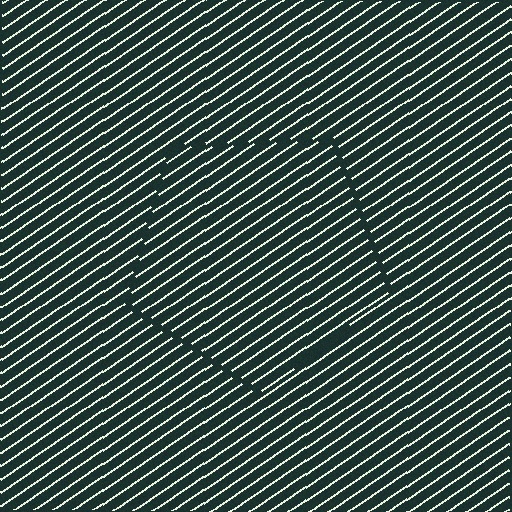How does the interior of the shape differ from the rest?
The interior of the shape contains the same grating, shifted by half a period — the contour is defined by the phase discontinuity where line-ends from the inner and outer gratings abut.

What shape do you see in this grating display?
An illusory pentagon. The interior of the shape contains the same grating, shifted by half a period — the contour is defined by the phase discontinuity where line-ends from the inner and outer gratings abut.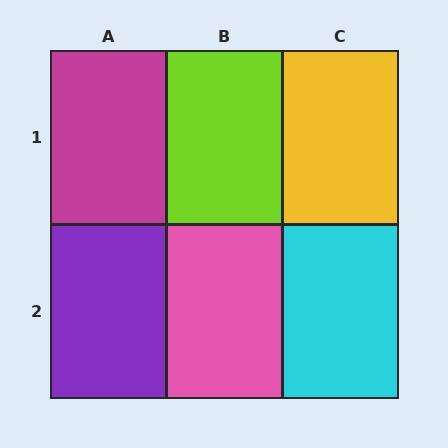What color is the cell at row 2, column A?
Purple.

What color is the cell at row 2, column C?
Cyan.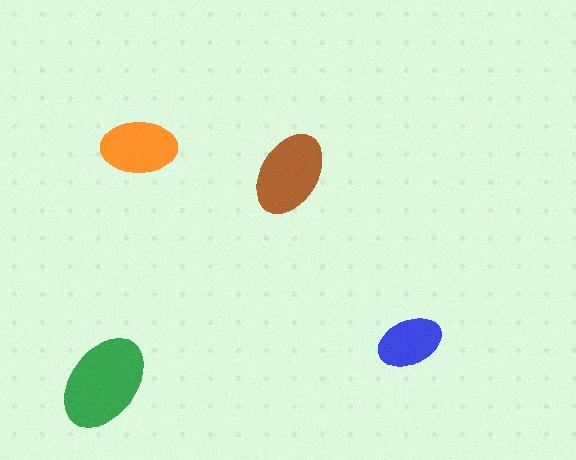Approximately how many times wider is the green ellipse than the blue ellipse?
About 1.5 times wider.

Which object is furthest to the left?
The green ellipse is leftmost.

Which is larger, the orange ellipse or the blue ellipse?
The orange one.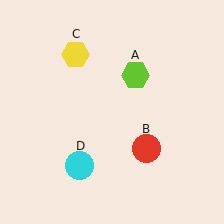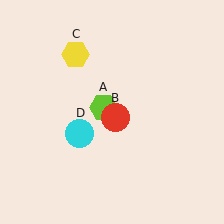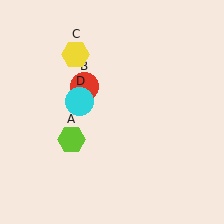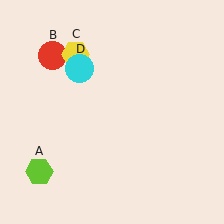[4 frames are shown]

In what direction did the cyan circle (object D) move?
The cyan circle (object D) moved up.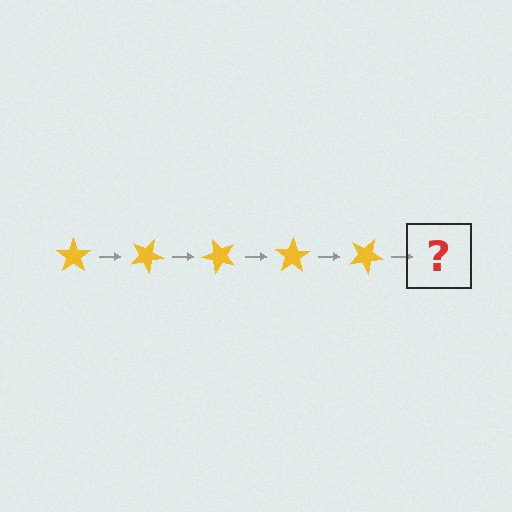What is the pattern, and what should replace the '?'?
The pattern is that the star rotates 25 degrees each step. The '?' should be a yellow star rotated 125 degrees.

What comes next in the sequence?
The next element should be a yellow star rotated 125 degrees.